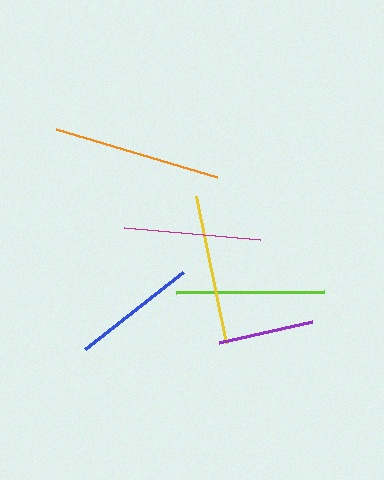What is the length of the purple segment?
The purple segment is approximately 96 pixels long.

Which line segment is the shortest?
The purple line is the shortest at approximately 96 pixels.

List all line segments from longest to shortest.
From longest to shortest: orange, yellow, lime, magenta, blue, purple.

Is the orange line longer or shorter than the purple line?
The orange line is longer than the purple line.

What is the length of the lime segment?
The lime segment is approximately 148 pixels long.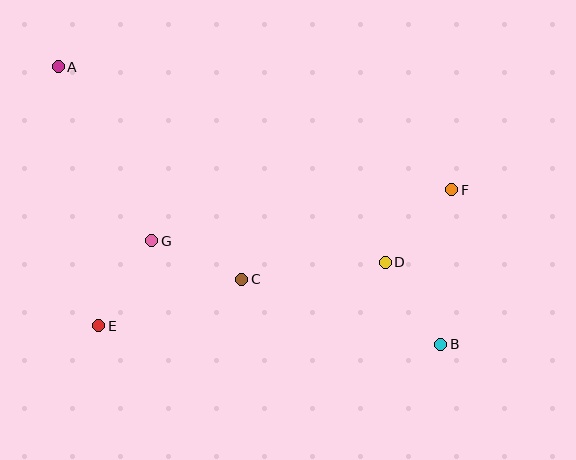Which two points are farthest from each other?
Points A and B are farthest from each other.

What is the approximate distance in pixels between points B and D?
The distance between B and D is approximately 99 pixels.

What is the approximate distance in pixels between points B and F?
The distance between B and F is approximately 154 pixels.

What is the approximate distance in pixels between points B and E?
The distance between B and E is approximately 343 pixels.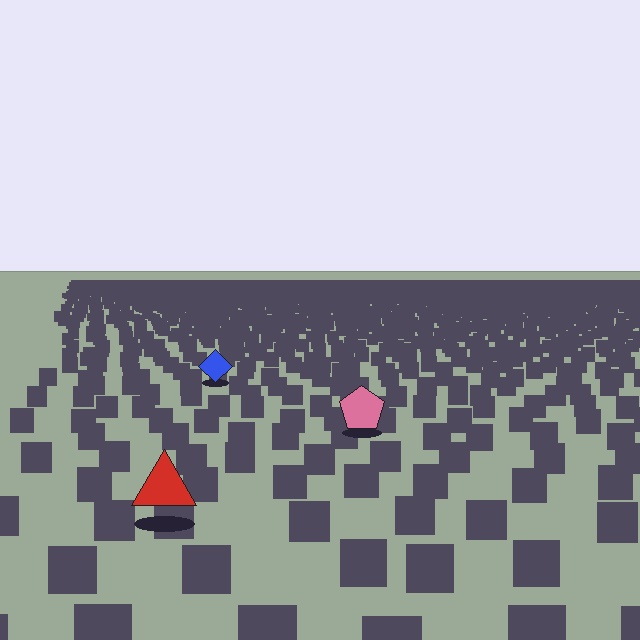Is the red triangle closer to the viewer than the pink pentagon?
Yes. The red triangle is closer — you can tell from the texture gradient: the ground texture is coarser near it.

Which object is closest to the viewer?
The red triangle is closest. The texture marks near it are larger and more spread out.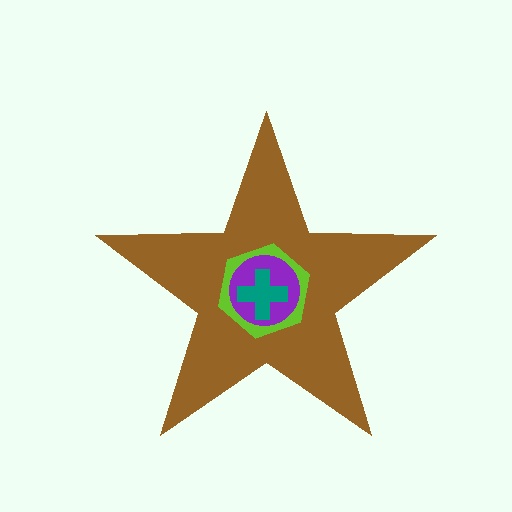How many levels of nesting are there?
4.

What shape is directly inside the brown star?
The lime hexagon.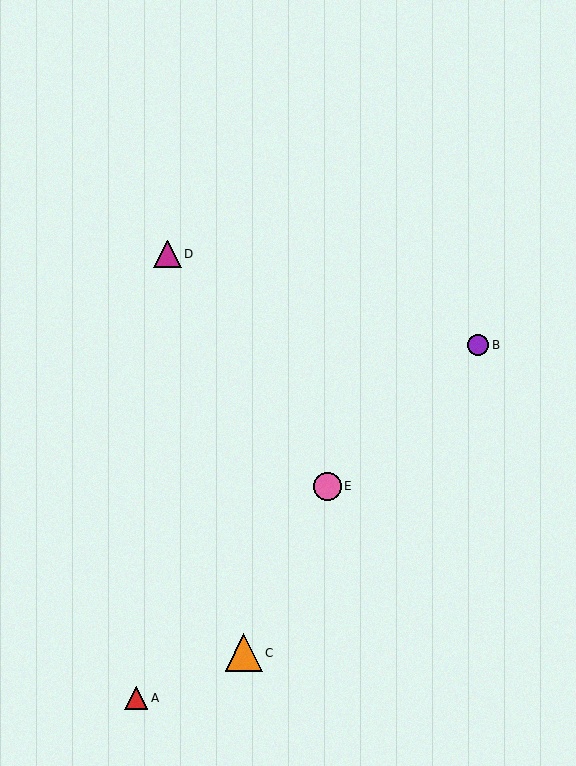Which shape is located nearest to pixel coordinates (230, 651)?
The orange triangle (labeled C) at (244, 653) is nearest to that location.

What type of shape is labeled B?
Shape B is a purple circle.